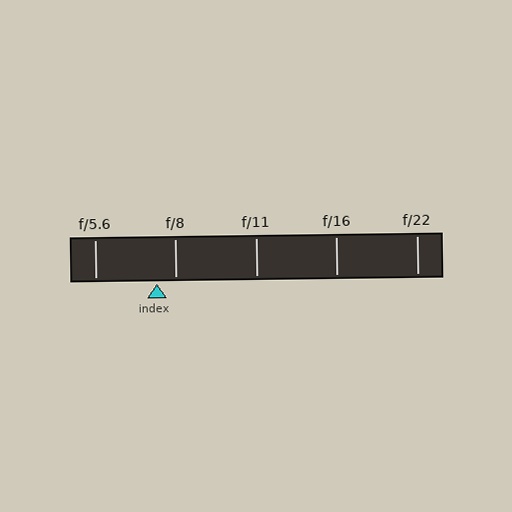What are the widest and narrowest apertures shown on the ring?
The widest aperture shown is f/5.6 and the narrowest is f/22.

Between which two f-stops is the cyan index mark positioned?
The index mark is between f/5.6 and f/8.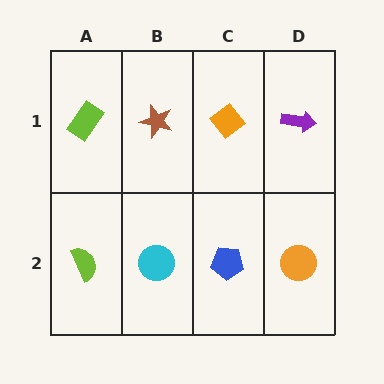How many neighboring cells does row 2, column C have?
3.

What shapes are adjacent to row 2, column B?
A brown star (row 1, column B), a lime semicircle (row 2, column A), a blue pentagon (row 2, column C).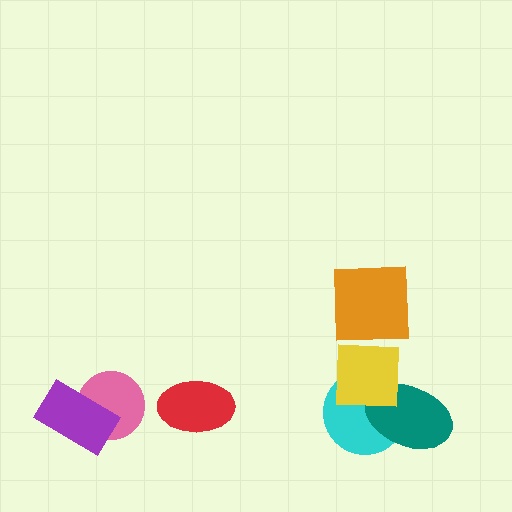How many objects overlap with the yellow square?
2 objects overlap with the yellow square.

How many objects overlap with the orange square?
0 objects overlap with the orange square.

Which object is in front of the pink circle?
The purple rectangle is in front of the pink circle.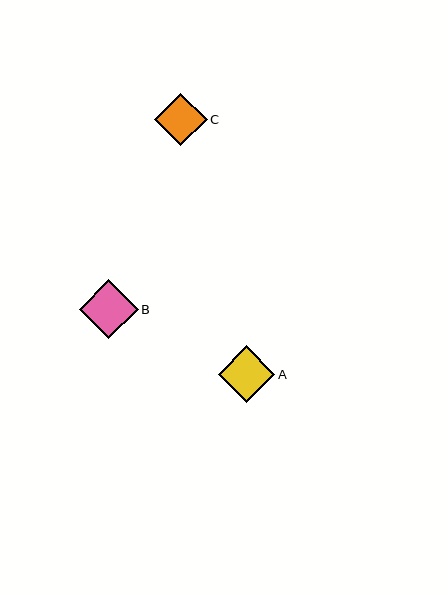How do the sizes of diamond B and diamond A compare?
Diamond B and diamond A are approximately the same size.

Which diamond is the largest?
Diamond B is the largest with a size of approximately 59 pixels.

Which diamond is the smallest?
Diamond C is the smallest with a size of approximately 53 pixels.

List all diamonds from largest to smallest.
From largest to smallest: B, A, C.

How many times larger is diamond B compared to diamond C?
Diamond B is approximately 1.1 times the size of diamond C.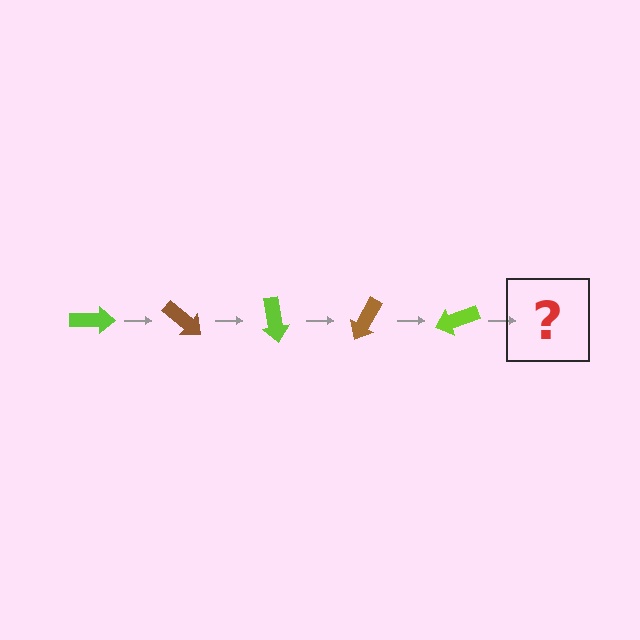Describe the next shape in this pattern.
It should be a brown arrow, rotated 200 degrees from the start.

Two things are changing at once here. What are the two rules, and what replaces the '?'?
The two rules are that it rotates 40 degrees each step and the color cycles through lime and brown. The '?' should be a brown arrow, rotated 200 degrees from the start.